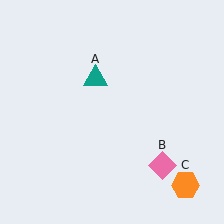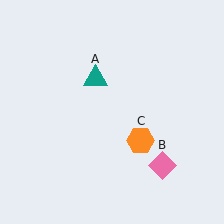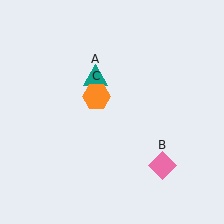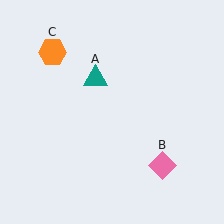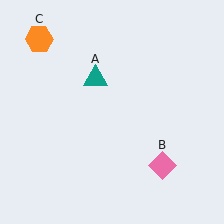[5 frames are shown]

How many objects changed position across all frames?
1 object changed position: orange hexagon (object C).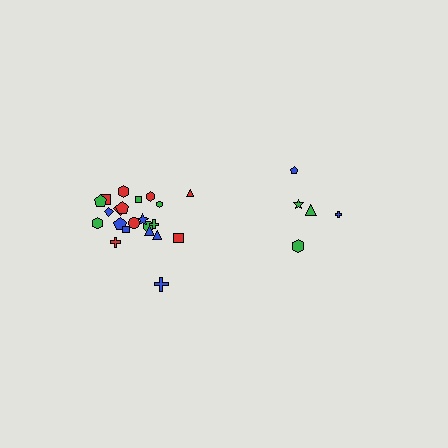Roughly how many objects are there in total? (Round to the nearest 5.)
Roughly 25 objects in total.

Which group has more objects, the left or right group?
The left group.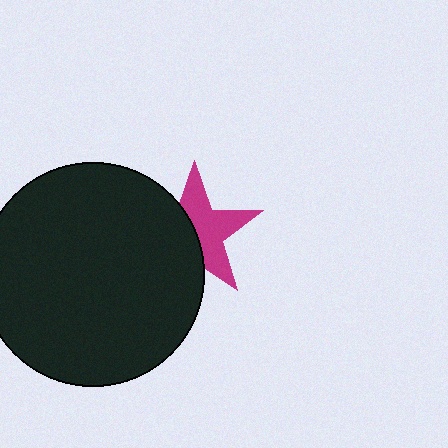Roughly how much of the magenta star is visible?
About half of it is visible (roughly 55%).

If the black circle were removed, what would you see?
You would see the complete magenta star.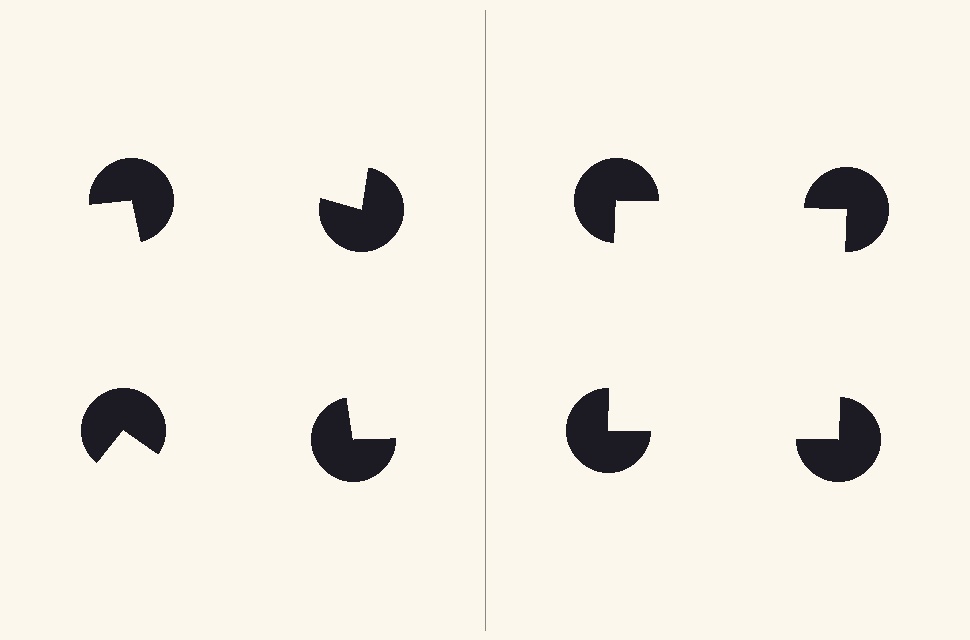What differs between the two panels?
The pac-man discs are positioned identically on both sides; only the wedge orientations differ. On the right they align to a square; on the left they are misaligned.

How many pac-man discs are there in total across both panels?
8 — 4 on each side.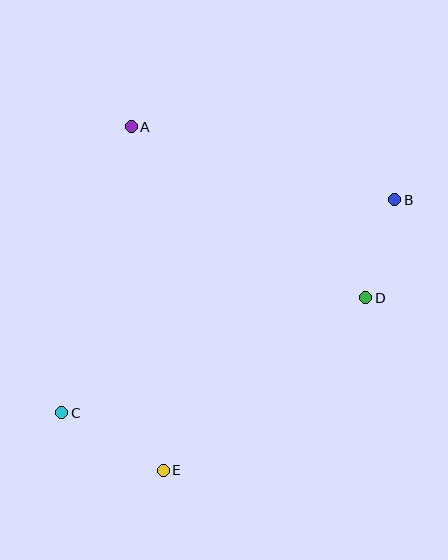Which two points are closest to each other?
Points B and D are closest to each other.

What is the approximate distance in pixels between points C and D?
The distance between C and D is approximately 325 pixels.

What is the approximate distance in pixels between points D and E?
The distance between D and E is approximately 266 pixels.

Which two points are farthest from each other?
Points B and C are farthest from each other.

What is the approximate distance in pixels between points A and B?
The distance between A and B is approximately 273 pixels.